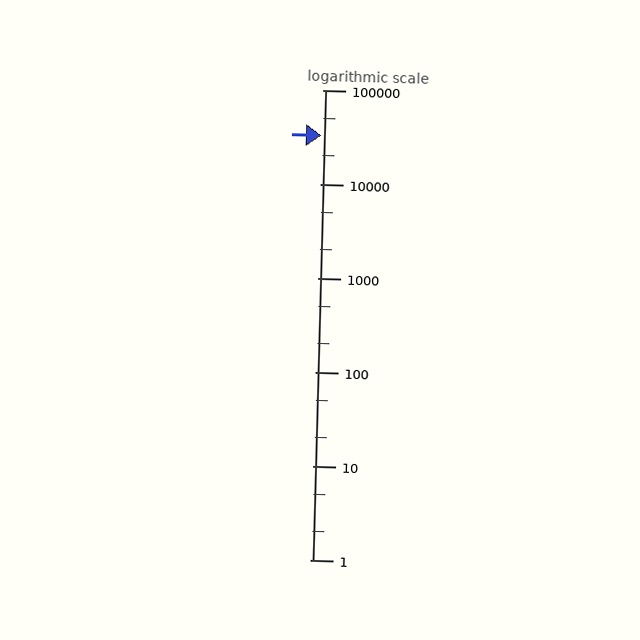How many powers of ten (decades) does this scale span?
The scale spans 5 decades, from 1 to 100000.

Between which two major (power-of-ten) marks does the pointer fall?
The pointer is between 10000 and 100000.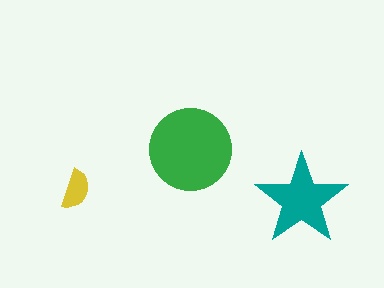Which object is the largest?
The green circle.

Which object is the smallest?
The yellow semicircle.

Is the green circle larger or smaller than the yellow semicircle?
Larger.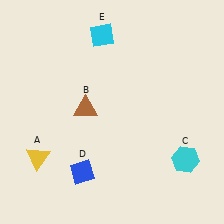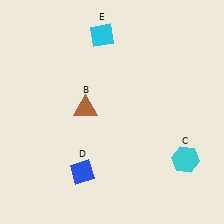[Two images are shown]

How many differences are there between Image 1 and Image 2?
There is 1 difference between the two images.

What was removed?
The yellow triangle (A) was removed in Image 2.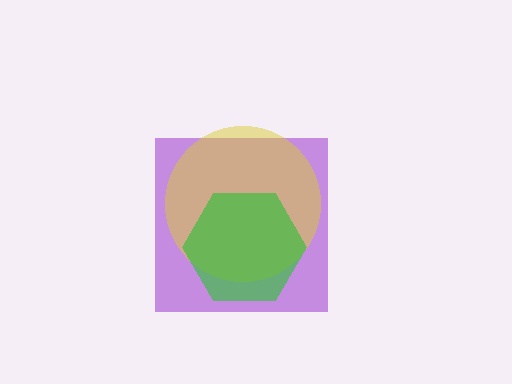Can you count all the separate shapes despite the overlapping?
Yes, there are 3 separate shapes.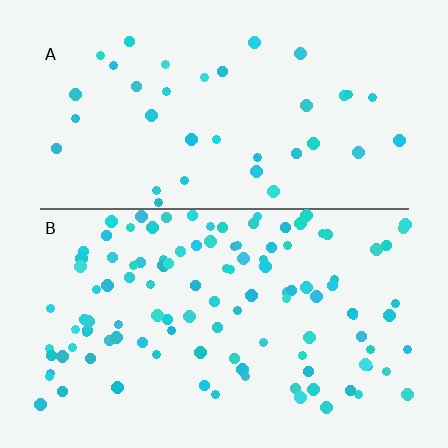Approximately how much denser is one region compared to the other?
Approximately 3.1× — region B over region A.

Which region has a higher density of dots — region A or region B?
B (the bottom).